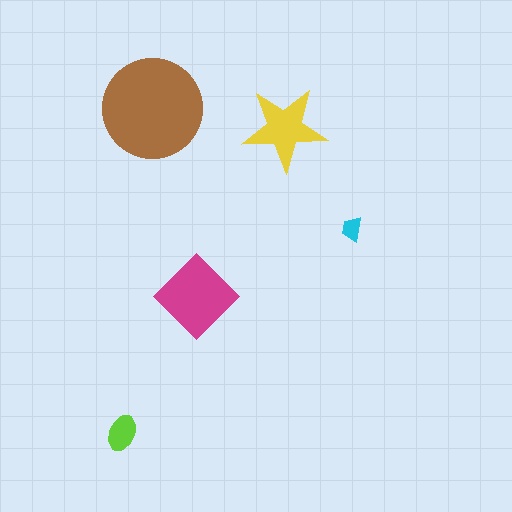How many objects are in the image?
There are 5 objects in the image.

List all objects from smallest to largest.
The cyan trapezoid, the lime ellipse, the yellow star, the magenta diamond, the brown circle.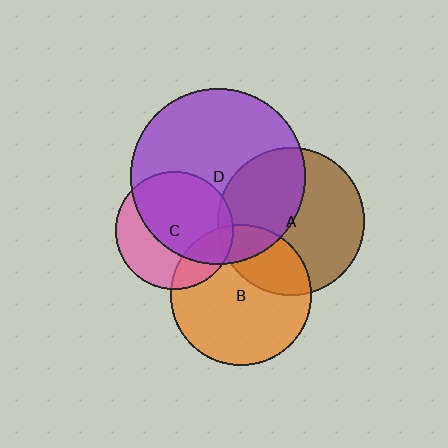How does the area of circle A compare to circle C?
Approximately 1.6 times.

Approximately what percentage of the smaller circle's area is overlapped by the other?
Approximately 15%.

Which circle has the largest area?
Circle D (purple).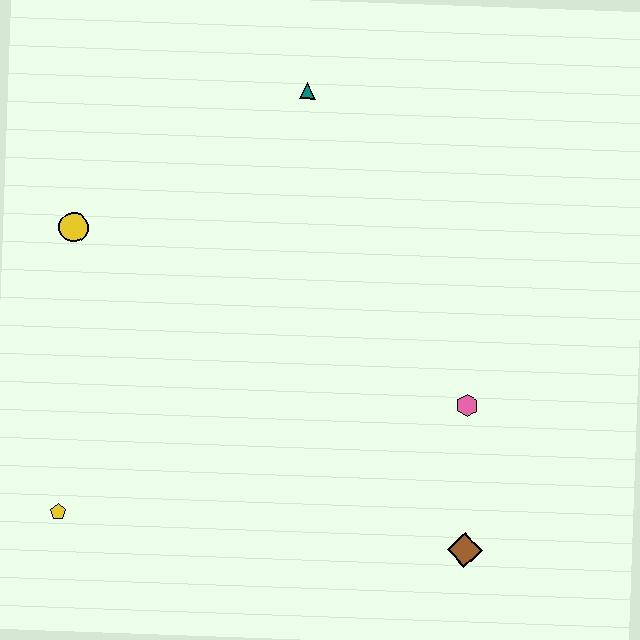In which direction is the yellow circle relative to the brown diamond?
The yellow circle is to the left of the brown diamond.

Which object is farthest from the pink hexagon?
The yellow circle is farthest from the pink hexagon.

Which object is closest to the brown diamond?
The pink hexagon is closest to the brown diamond.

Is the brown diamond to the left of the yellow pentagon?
No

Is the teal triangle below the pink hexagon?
No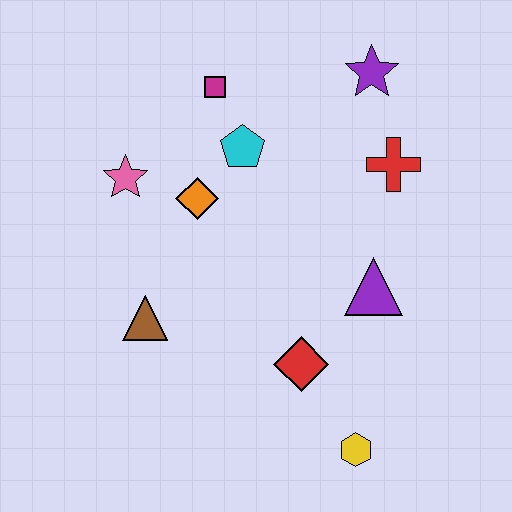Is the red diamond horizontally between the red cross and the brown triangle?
Yes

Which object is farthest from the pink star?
The yellow hexagon is farthest from the pink star.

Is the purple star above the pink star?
Yes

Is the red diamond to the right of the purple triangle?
No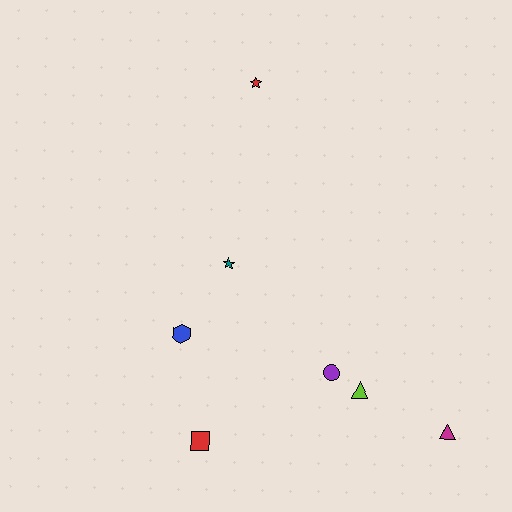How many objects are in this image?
There are 7 objects.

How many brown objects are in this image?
There are no brown objects.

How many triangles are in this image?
There are 2 triangles.